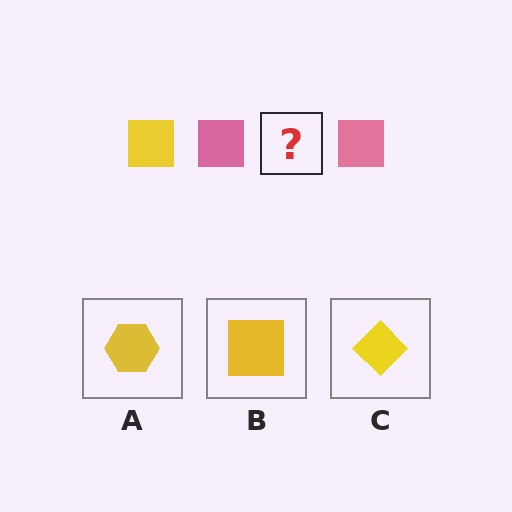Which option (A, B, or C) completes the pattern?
B.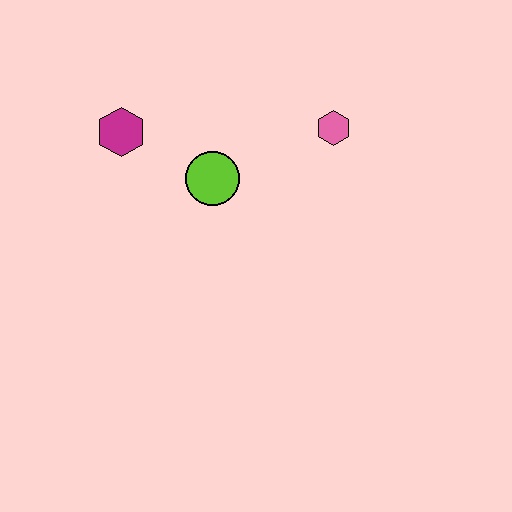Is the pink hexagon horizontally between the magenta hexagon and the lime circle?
No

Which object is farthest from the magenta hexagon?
The pink hexagon is farthest from the magenta hexagon.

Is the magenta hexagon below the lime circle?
No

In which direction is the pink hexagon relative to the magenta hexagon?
The pink hexagon is to the right of the magenta hexagon.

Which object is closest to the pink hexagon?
The lime circle is closest to the pink hexagon.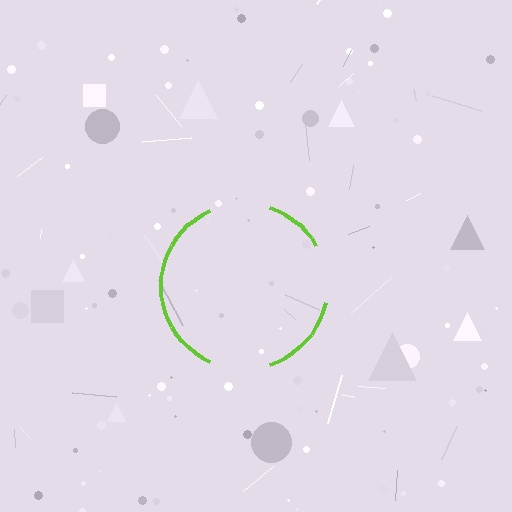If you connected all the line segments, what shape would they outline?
They would outline a circle.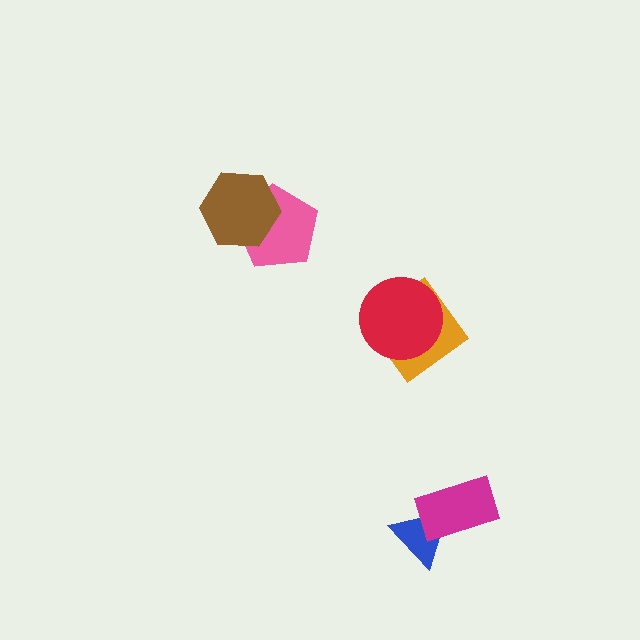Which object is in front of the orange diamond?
The red circle is in front of the orange diamond.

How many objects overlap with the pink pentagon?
1 object overlaps with the pink pentagon.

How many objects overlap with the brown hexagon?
1 object overlaps with the brown hexagon.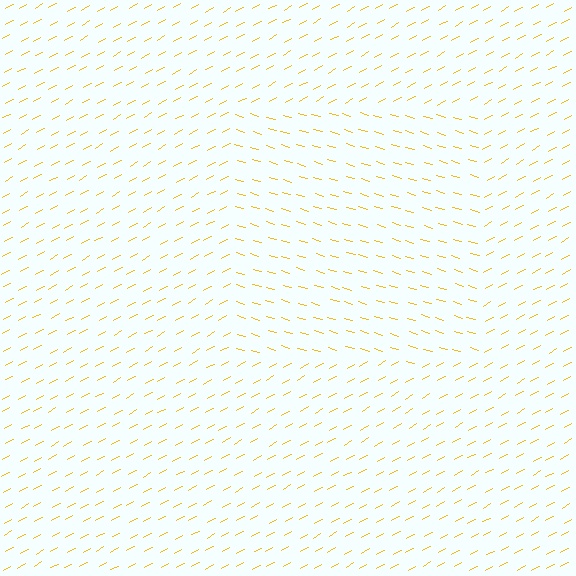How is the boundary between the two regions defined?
The boundary is defined purely by a change in line orientation (approximately 45 degrees difference). All lines are the same color and thickness.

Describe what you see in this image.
The image is filled with small yellow line segments. A rectangle region in the image has lines oriented differently from the surrounding lines, creating a visible texture boundary.